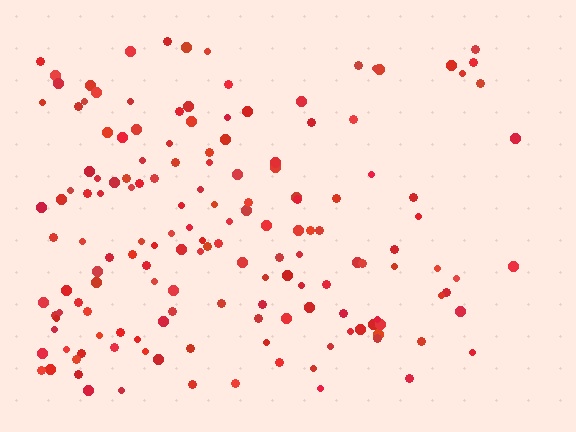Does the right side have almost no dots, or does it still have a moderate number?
Still a moderate number, just noticeably fewer than the left.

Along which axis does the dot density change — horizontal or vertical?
Horizontal.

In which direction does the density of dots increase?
From right to left, with the left side densest.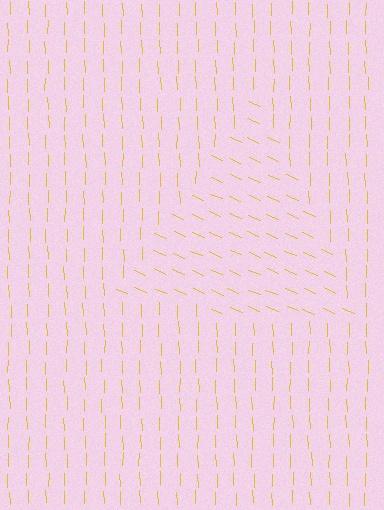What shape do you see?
I see a triangle.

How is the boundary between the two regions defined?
The boundary is defined purely by a change in line orientation (approximately 66 degrees difference). All lines are the same color and thickness.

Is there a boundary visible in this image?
Yes, there is a texture boundary formed by a change in line orientation.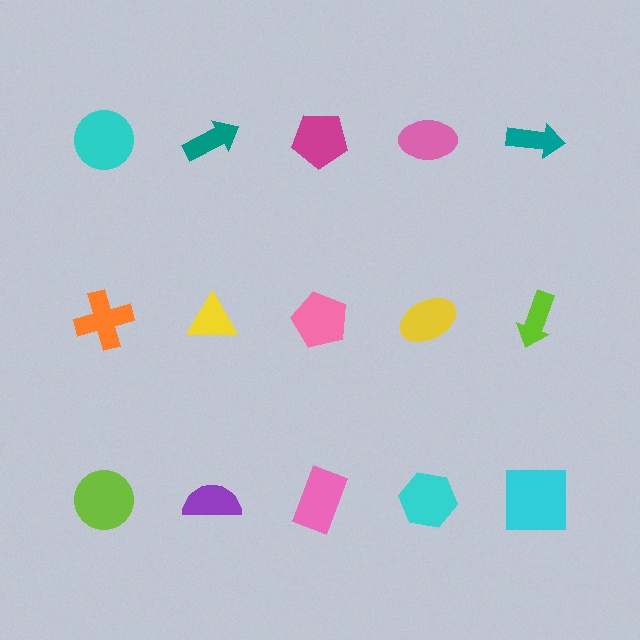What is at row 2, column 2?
A yellow triangle.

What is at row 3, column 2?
A purple semicircle.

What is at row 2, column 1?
An orange cross.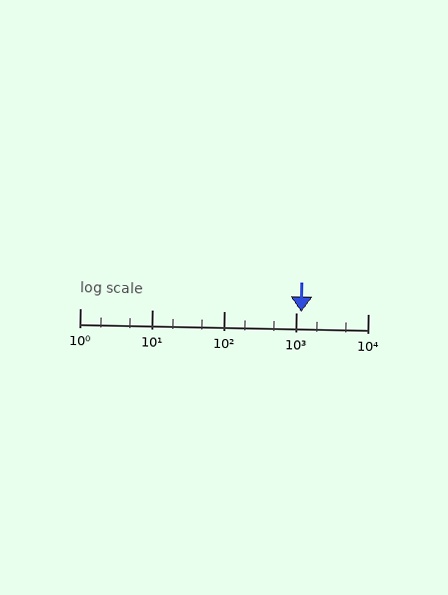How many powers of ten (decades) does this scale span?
The scale spans 4 decades, from 1 to 10000.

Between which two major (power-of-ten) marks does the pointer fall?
The pointer is between 1000 and 10000.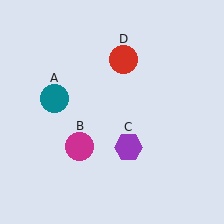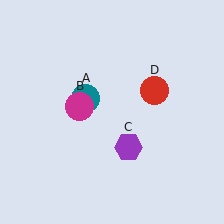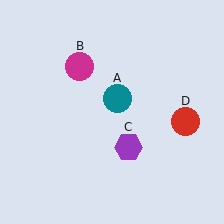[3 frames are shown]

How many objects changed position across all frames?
3 objects changed position: teal circle (object A), magenta circle (object B), red circle (object D).